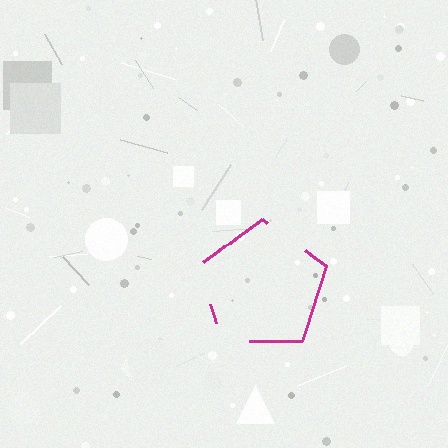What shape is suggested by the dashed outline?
The dashed outline suggests a pentagon.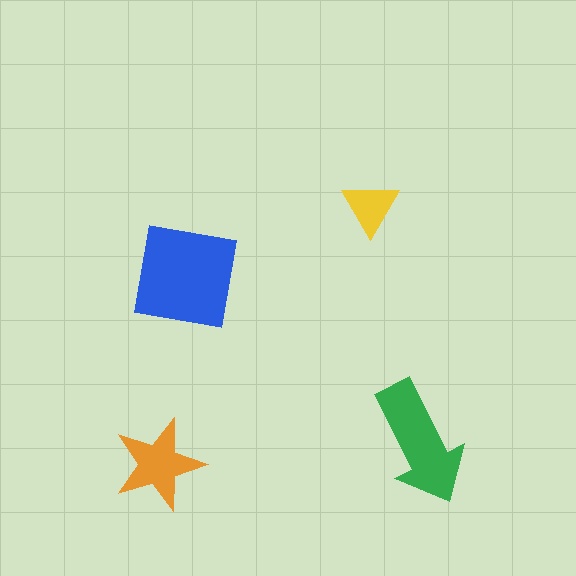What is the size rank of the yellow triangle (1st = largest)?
4th.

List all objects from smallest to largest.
The yellow triangle, the orange star, the green arrow, the blue square.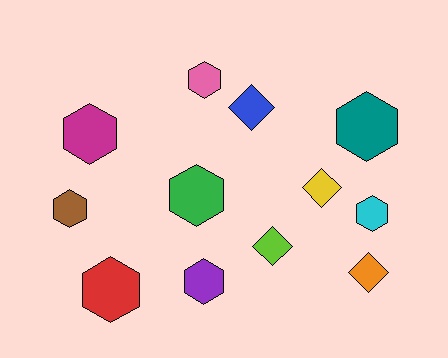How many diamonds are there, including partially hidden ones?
There are 4 diamonds.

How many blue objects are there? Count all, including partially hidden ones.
There is 1 blue object.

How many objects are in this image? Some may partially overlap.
There are 12 objects.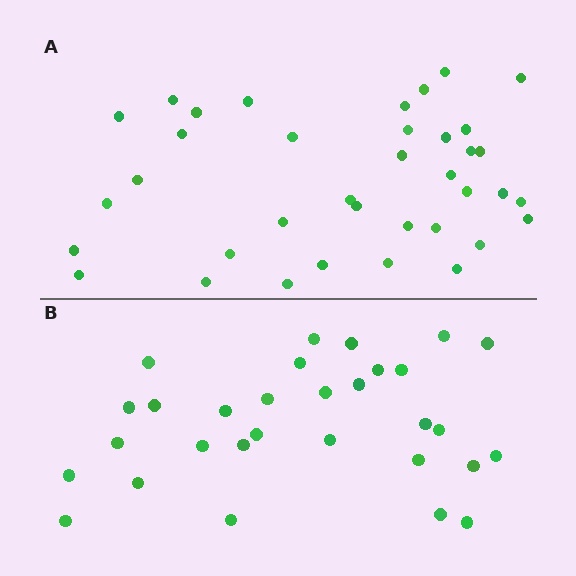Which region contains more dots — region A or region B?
Region A (the top region) has more dots.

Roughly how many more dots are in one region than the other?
Region A has roughly 8 or so more dots than region B.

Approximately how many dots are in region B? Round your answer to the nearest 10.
About 30 dots.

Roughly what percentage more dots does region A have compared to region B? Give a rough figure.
About 25% more.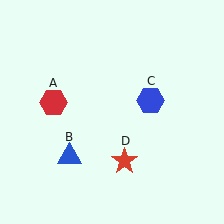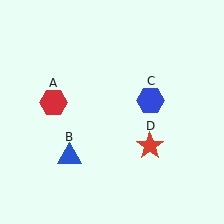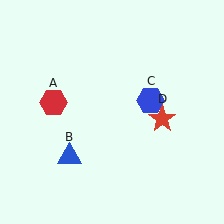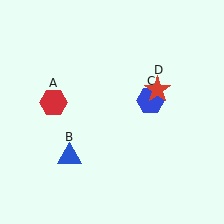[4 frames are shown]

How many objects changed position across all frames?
1 object changed position: red star (object D).